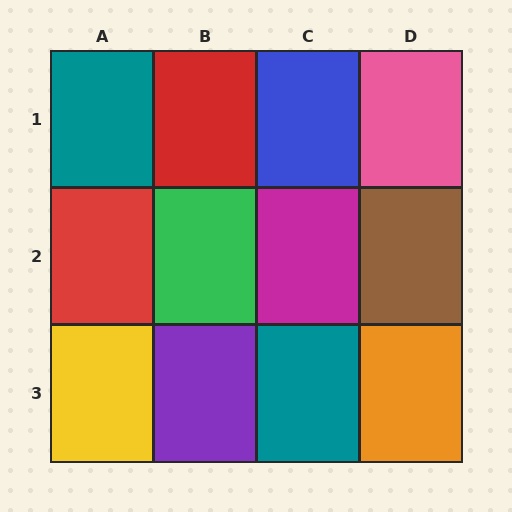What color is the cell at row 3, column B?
Purple.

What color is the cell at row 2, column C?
Magenta.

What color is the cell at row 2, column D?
Brown.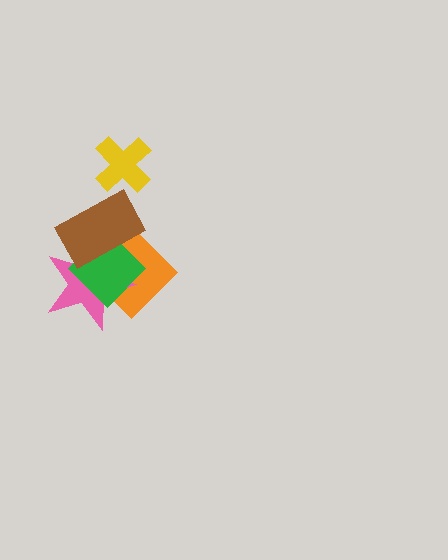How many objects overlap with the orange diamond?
3 objects overlap with the orange diamond.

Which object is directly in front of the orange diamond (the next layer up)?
The pink star is directly in front of the orange diamond.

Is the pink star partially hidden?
Yes, it is partially covered by another shape.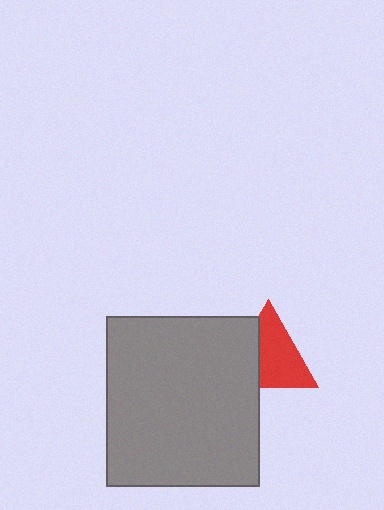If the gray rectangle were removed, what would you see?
You would see the complete red triangle.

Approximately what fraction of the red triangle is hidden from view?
Roughly 34% of the red triangle is hidden behind the gray rectangle.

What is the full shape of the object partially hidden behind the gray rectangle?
The partially hidden object is a red triangle.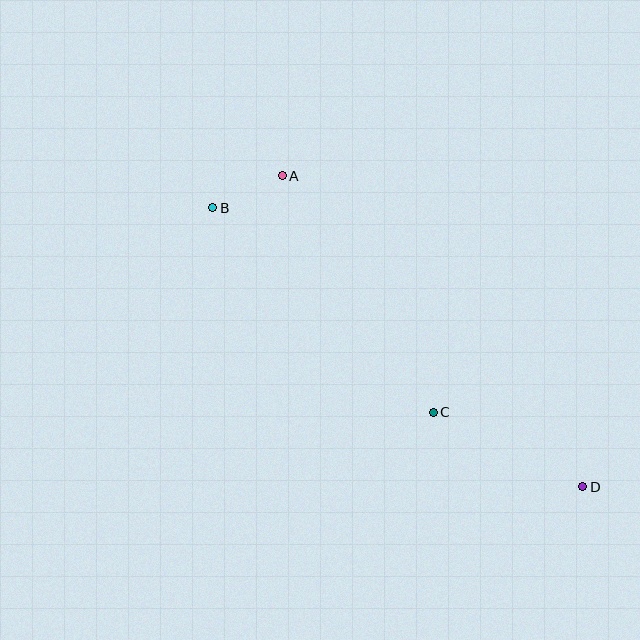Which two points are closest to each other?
Points A and B are closest to each other.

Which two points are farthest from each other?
Points B and D are farthest from each other.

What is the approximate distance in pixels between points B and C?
The distance between B and C is approximately 301 pixels.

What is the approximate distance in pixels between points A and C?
The distance between A and C is approximately 281 pixels.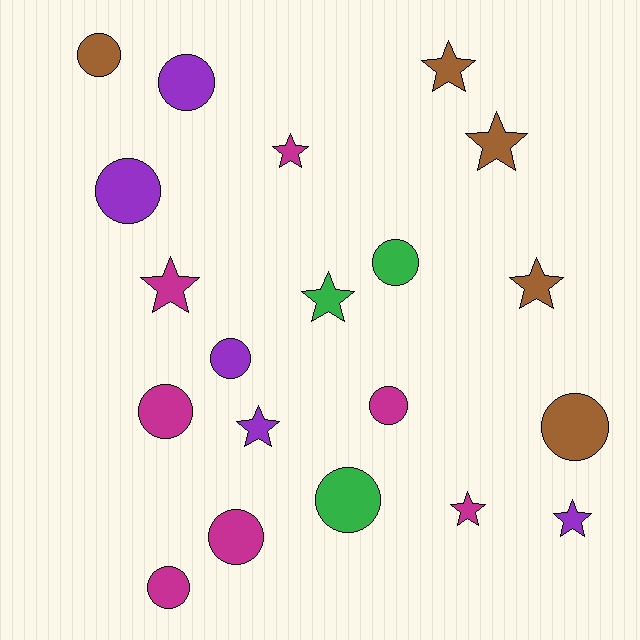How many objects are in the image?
There are 20 objects.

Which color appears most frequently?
Magenta, with 7 objects.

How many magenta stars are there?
There are 3 magenta stars.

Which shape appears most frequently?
Circle, with 11 objects.